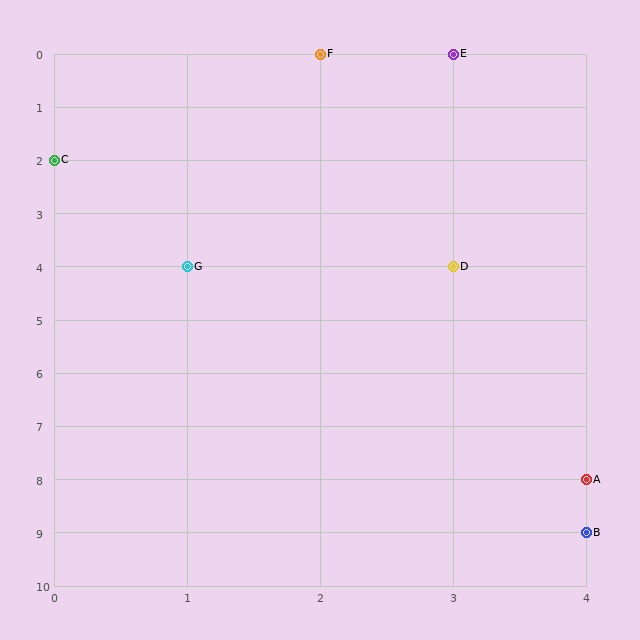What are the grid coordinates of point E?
Point E is at grid coordinates (3, 0).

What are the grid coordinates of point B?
Point B is at grid coordinates (4, 9).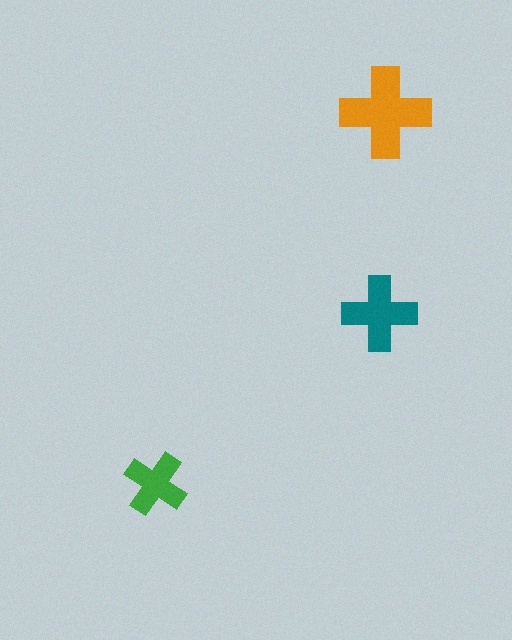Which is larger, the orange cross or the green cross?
The orange one.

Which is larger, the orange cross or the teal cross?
The orange one.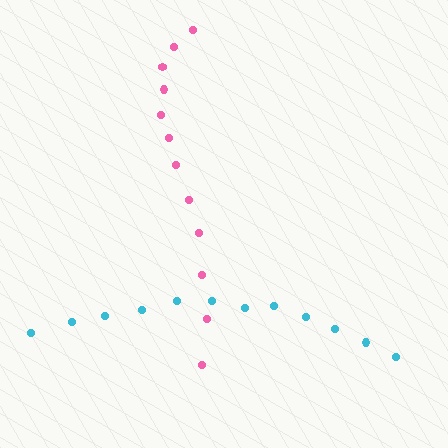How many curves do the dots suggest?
There are 2 distinct paths.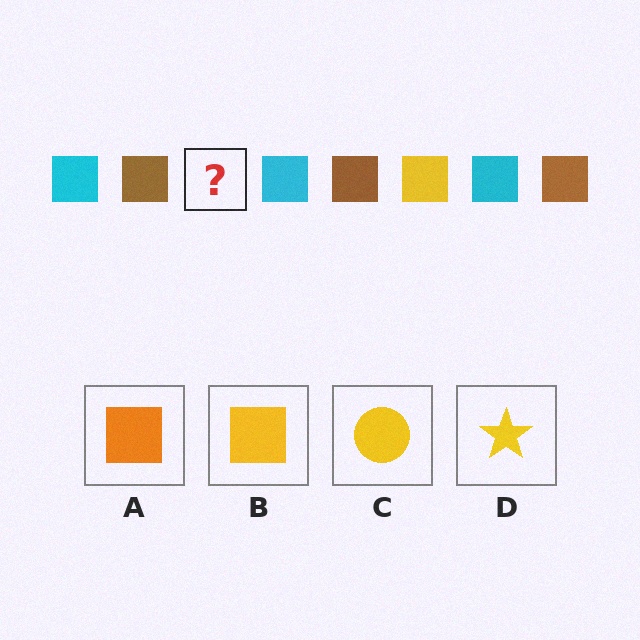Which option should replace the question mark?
Option B.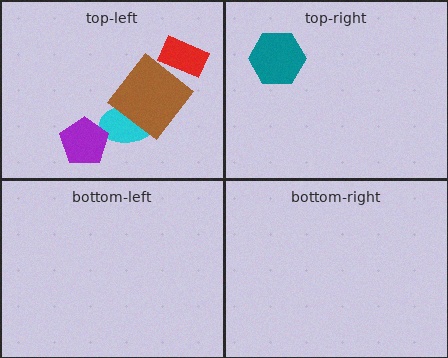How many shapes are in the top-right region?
1.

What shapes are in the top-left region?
The cyan ellipse, the brown diamond, the red rectangle, the purple pentagon.